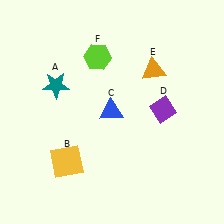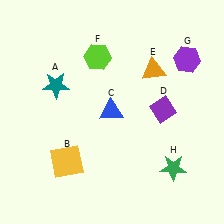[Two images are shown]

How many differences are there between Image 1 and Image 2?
There are 2 differences between the two images.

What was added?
A purple hexagon (G), a green star (H) were added in Image 2.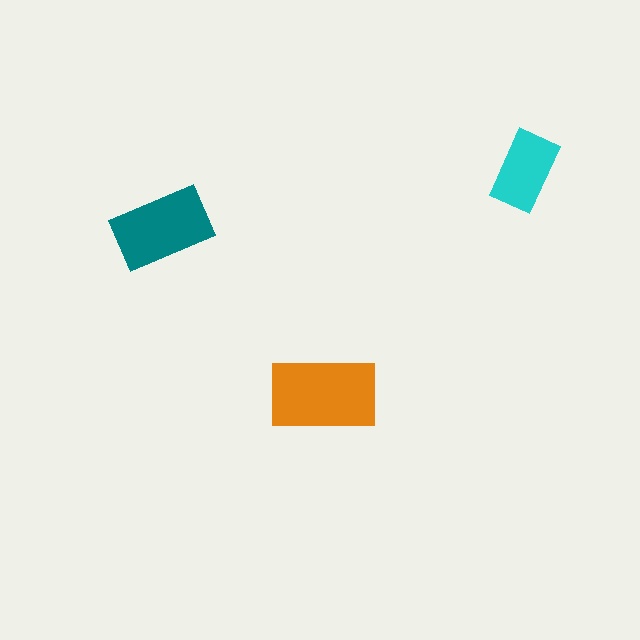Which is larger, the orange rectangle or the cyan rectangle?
The orange one.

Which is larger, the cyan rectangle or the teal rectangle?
The teal one.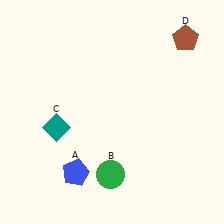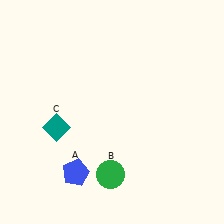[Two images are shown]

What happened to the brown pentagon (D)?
The brown pentagon (D) was removed in Image 2. It was in the top-right area of Image 1.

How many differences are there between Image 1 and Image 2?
There is 1 difference between the two images.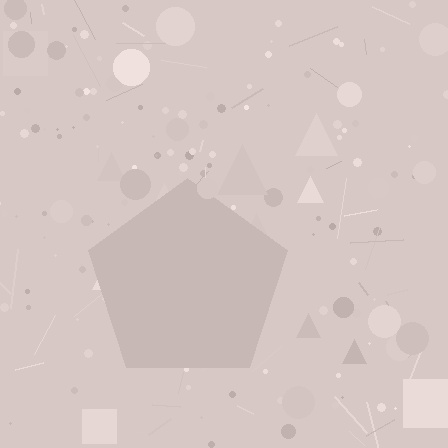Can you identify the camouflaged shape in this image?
The camouflaged shape is a pentagon.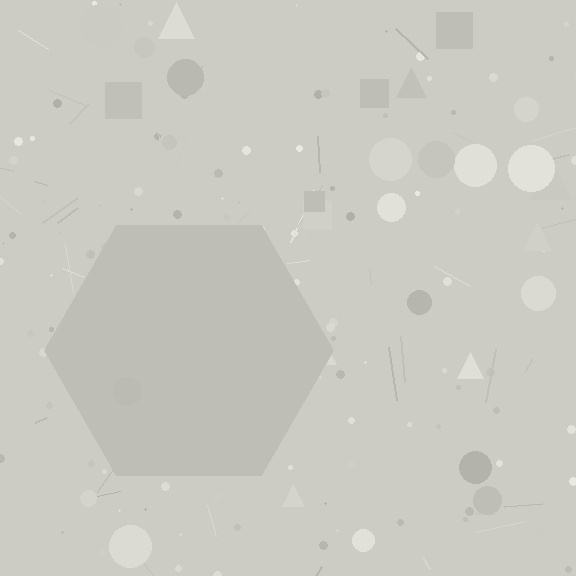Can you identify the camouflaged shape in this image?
The camouflaged shape is a hexagon.